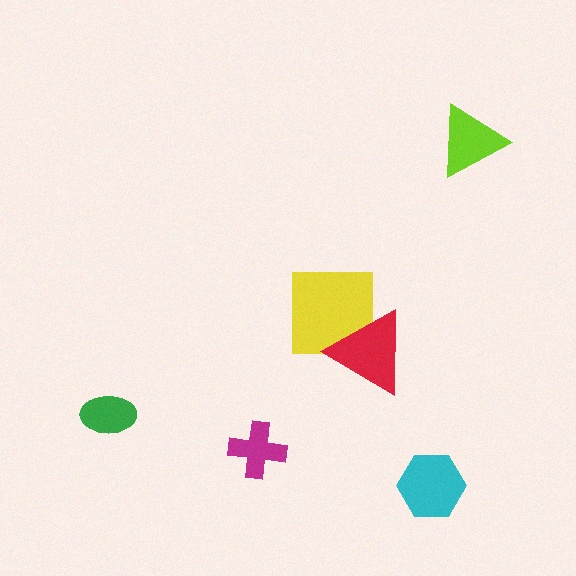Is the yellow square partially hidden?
Yes, it is partially covered by another shape.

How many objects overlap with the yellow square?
1 object overlaps with the yellow square.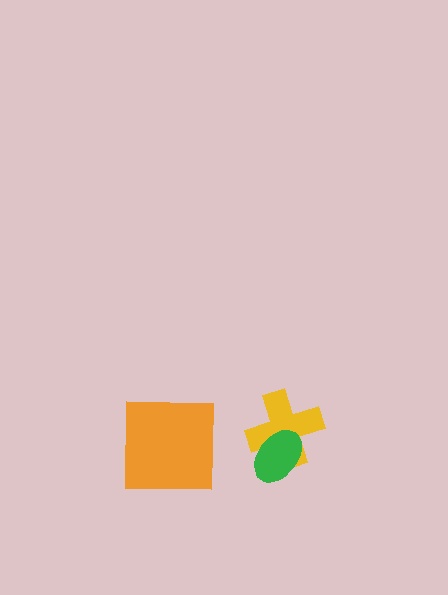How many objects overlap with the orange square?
0 objects overlap with the orange square.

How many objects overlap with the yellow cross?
1 object overlaps with the yellow cross.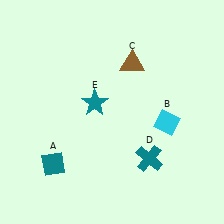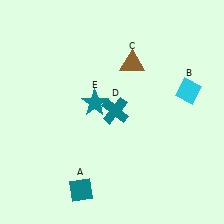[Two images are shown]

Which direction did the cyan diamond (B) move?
The cyan diamond (B) moved up.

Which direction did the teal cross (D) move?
The teal cross (D) moved up.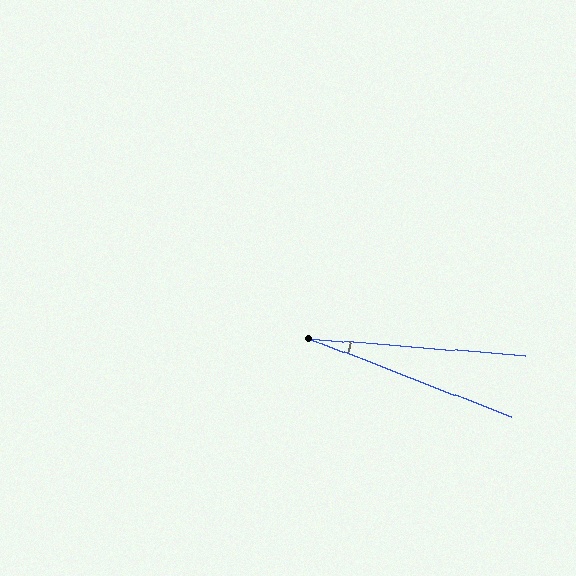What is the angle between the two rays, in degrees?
Approximately 17 degrees.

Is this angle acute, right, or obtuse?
It is acute.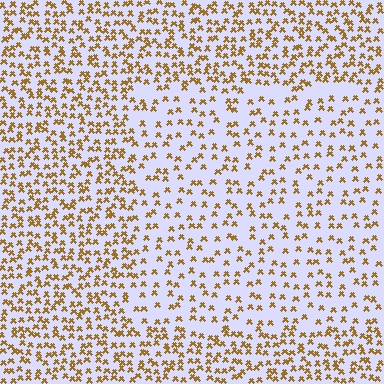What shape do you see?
I see a rectangle.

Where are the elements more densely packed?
The elements are more densely packed outside the rectangle boundary.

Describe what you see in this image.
The image contains small brown elements arranged at two different densities. A rectangle-shaped region is visible where the elements are less densely packed than the surrounding area.